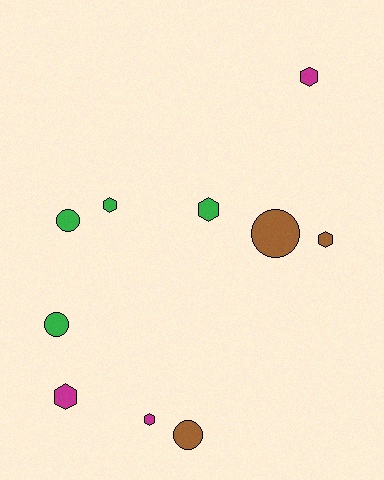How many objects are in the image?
There are 10 objects.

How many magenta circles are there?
There are no magenta circles.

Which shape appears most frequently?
Hexagon, with 6 objects.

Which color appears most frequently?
Green, with 4 objects.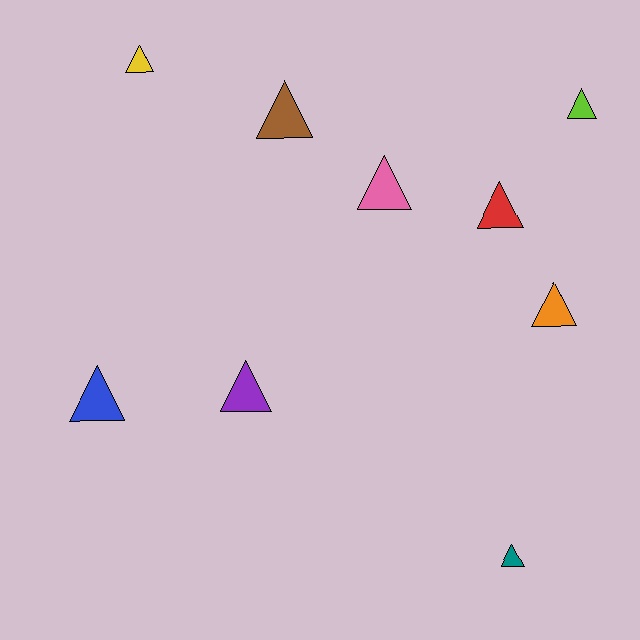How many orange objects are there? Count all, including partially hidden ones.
There is 1 orange object.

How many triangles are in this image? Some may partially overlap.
There are 9 triangles.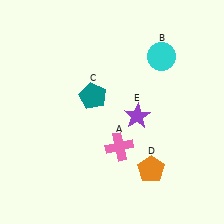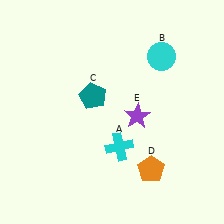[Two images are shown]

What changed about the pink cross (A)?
In Image 1, A is pink. In Image 2, it changed to cyan.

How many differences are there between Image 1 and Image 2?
There is 1 difference between the two images.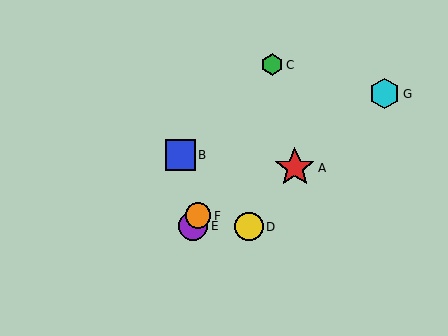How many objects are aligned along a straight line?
3 objects (C, E, F) are aligned along a straight line.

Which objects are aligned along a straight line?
Objects C, E, F are aligned along a straight line.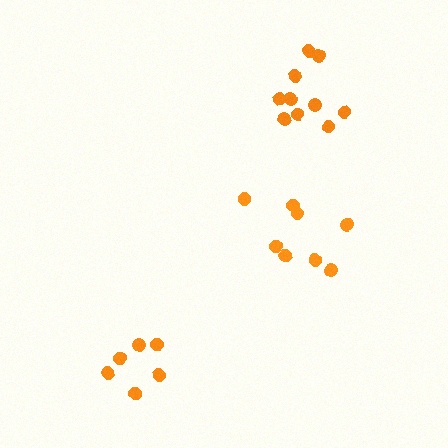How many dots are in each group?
Group 1: 8 dots, Group 2: 6 dots, Group 3: 10 dots (24 total).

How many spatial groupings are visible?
There are 3 spatial groupings.